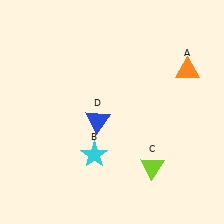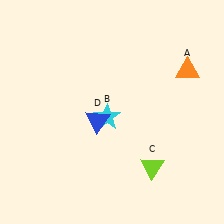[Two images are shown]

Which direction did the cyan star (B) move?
The cyan star (B) moved up.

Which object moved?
The cyan star (B) moved up.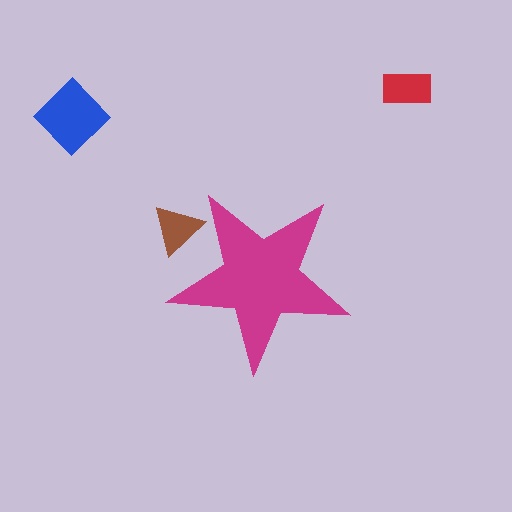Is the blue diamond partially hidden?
No, the blue diamond is fully visible.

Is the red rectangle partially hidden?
No, the red rectangle is fully visible.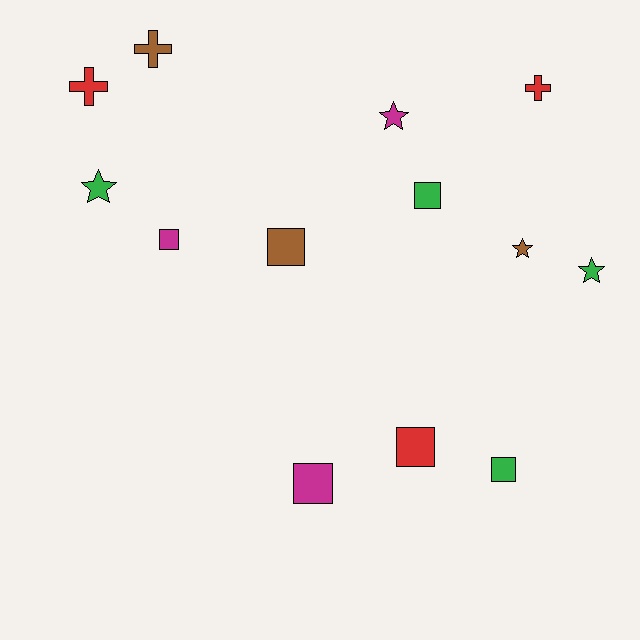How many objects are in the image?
There are 13 objects.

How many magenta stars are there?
There is 1 magenta star.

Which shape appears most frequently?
Square, with 6 objects.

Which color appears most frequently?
Green, with 4 objects.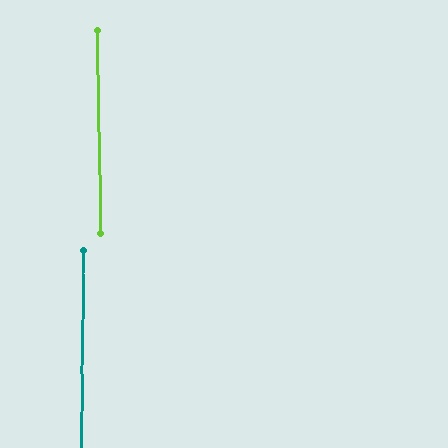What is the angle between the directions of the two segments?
Approximately 2 degrees.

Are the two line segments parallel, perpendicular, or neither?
Parallel — their directions differ by only 1.7°.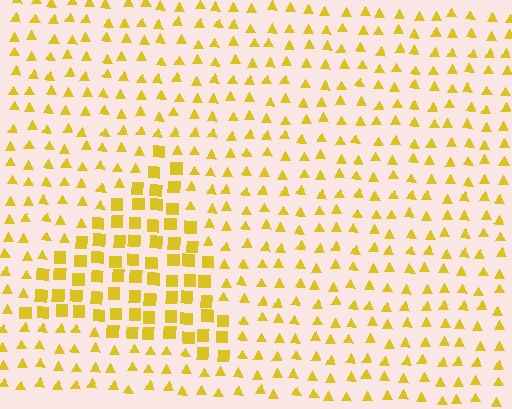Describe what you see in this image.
The image is filled with small yellow elements arranged in a uniform grid. A triangle-shaped region contains squares, while the surrounding area contains triangles. The boundary is defined purely by the change in element shape.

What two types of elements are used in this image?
The image uses squares inside the triangle region and triangles outside it.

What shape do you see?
I see a triangle.